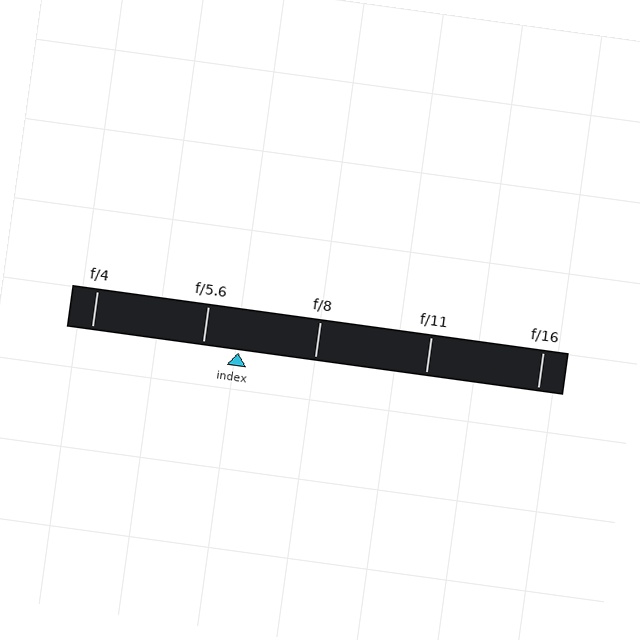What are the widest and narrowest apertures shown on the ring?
The widest aperture shown is f/4 and the narrowest is f/16.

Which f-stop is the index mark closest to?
The index mark is closest to f/5.6.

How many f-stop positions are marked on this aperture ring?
There are 5 f-stop positions marked.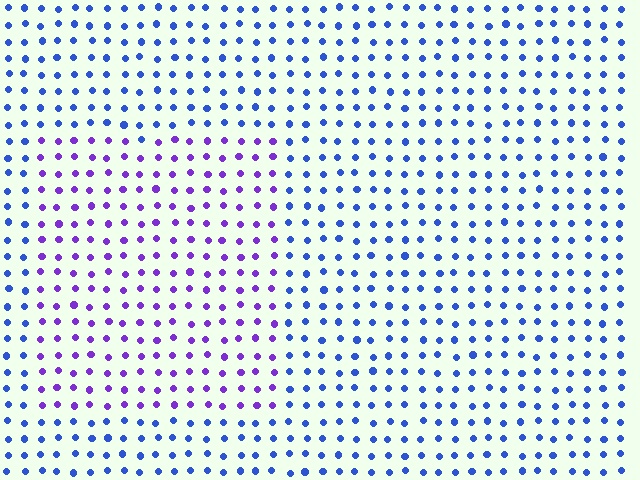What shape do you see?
I see a rectangle.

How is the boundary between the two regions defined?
The boundary is defined purely by a slight shift in hue (about 43 degrees). Spacing, size, and orientation are identical on both sides.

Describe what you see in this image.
The image is filled with small blue elements in a uniform arrangement. A rectangle-shaped region is visible where the elements are tinted to a slightly different hue, forming a subtle color boundary.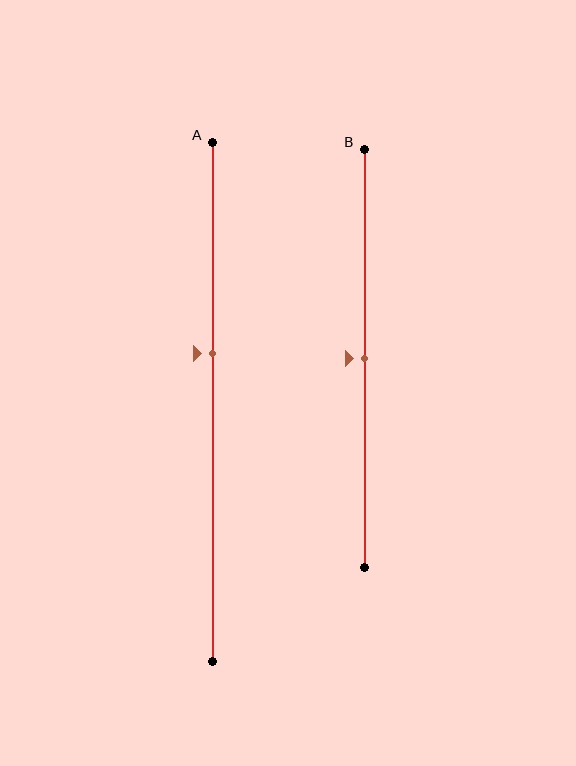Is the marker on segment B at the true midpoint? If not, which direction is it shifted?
Yes, the marker on segment B is at the true midpoint.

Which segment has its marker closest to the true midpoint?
Segment B has its marker closest to the true midpoint.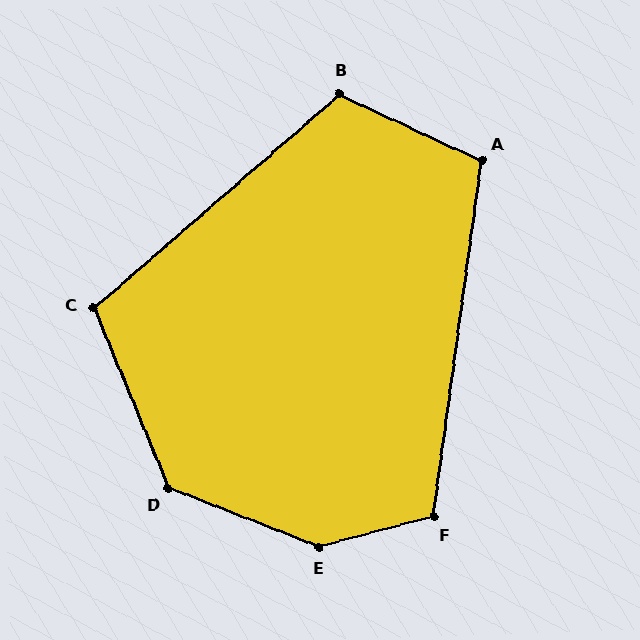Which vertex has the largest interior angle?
E, at approximately 144 degrees.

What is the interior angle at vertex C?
Approximately 109 degrees (obtuse).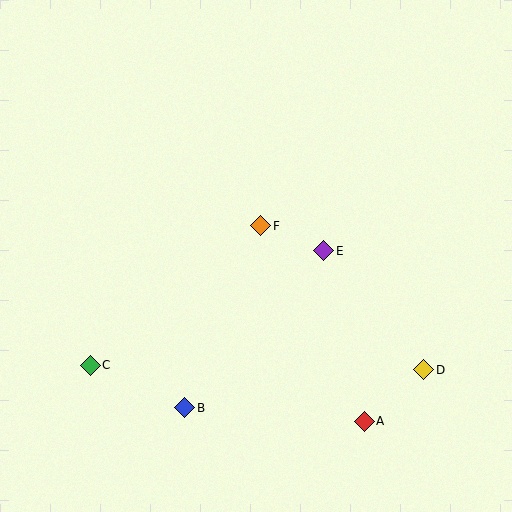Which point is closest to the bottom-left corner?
Point C is closest to the bottom-left corner.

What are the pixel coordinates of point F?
Point F is at (261, 226).